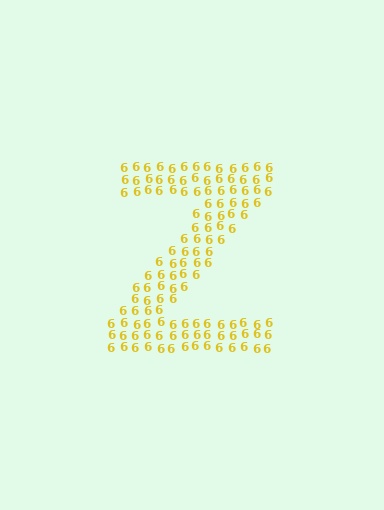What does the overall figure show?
The overall figure shows the letter Z.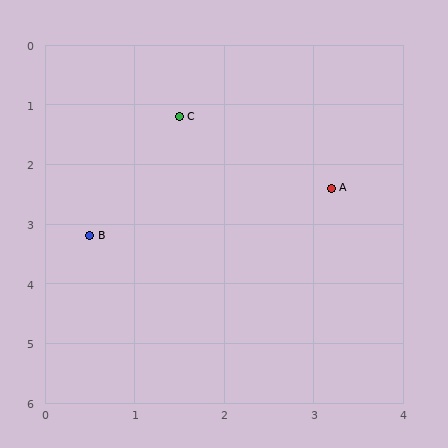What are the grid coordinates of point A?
Point A is at approximately (3.2, 2.4).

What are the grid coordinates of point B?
Point B is at approximately (0.5, 3.2).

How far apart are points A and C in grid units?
Points A and C are about 2.1 grid units apart.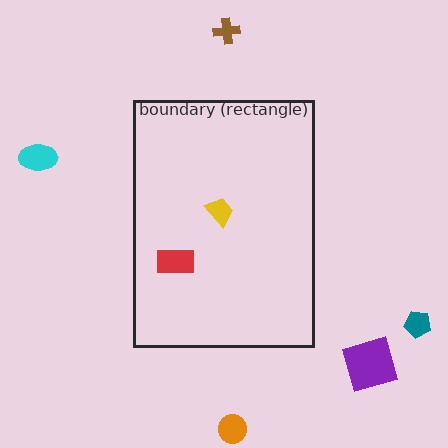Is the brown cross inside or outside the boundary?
Outside.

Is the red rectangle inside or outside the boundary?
Inside.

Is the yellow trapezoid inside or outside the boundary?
Inside.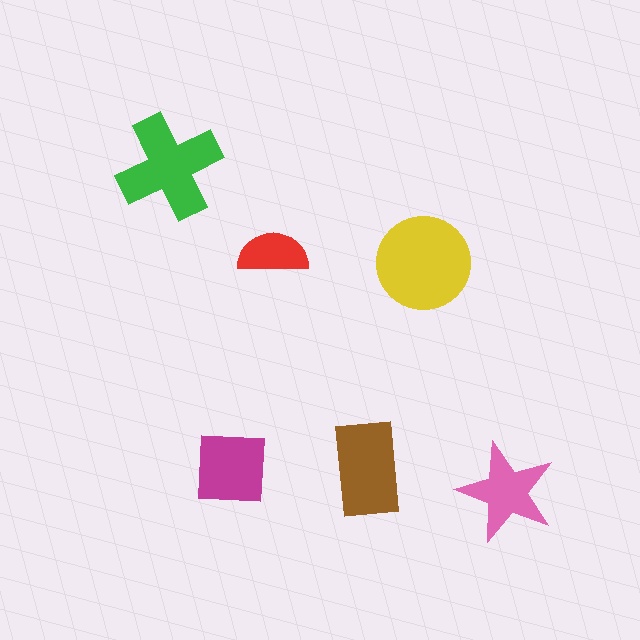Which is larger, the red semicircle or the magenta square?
The magenta square.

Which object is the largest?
The yellow circle.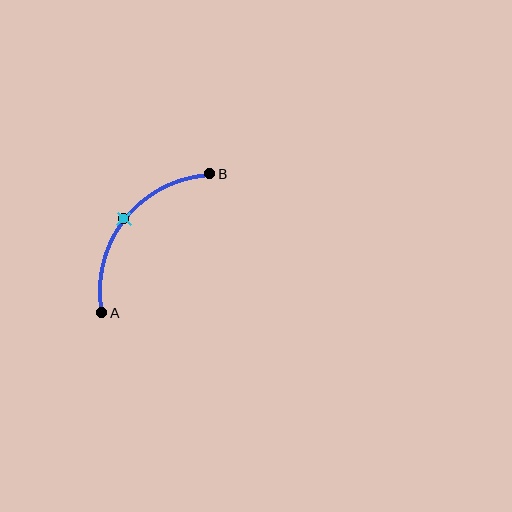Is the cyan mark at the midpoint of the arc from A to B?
Yes. The cyan mark lies on the arc at equal arc-length from both A and B — it is the arc midpoint.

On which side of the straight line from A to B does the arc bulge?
The arc bulges above and to the left of the straight line connecting A and B.